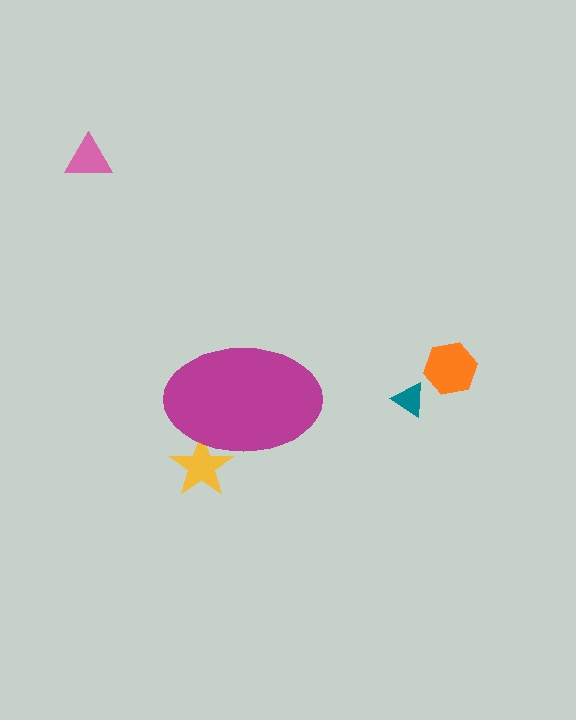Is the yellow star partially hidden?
Yes, the yellow star is partially hidden behind the magenta ellipse.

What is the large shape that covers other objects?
A magenta ellipse.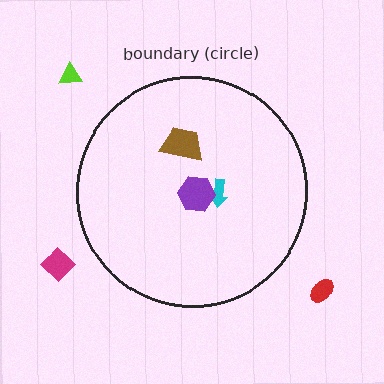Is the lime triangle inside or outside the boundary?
Outside.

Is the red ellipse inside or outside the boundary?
Outside.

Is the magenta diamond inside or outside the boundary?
Outside.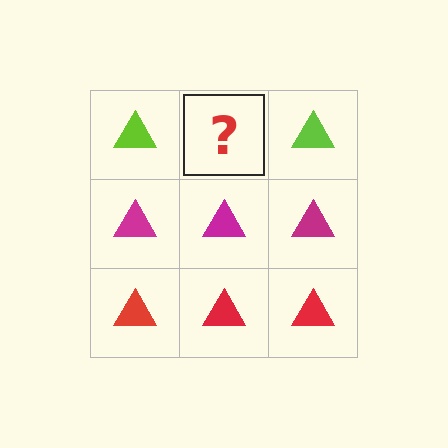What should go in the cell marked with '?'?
The missing cell should contain a lime triangle.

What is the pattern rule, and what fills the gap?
The rule is that each row has a consistent color. The gap should be filled with a lime triangle.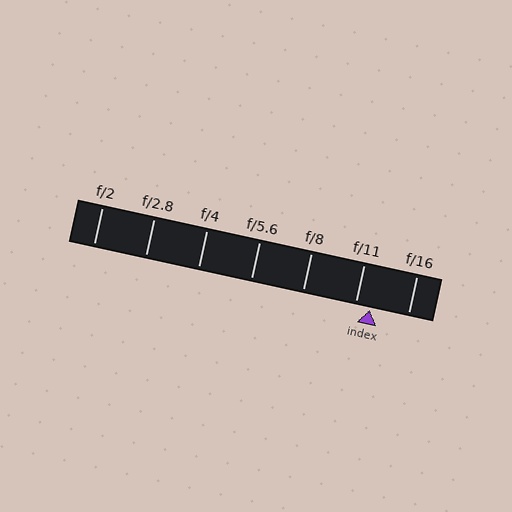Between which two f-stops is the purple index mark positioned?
The index mark is between f/11 and f/16.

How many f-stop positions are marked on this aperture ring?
There are 7 f-stop positions marked.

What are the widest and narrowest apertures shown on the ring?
The widest aperture shown is f/2 and the narrowest is f/16.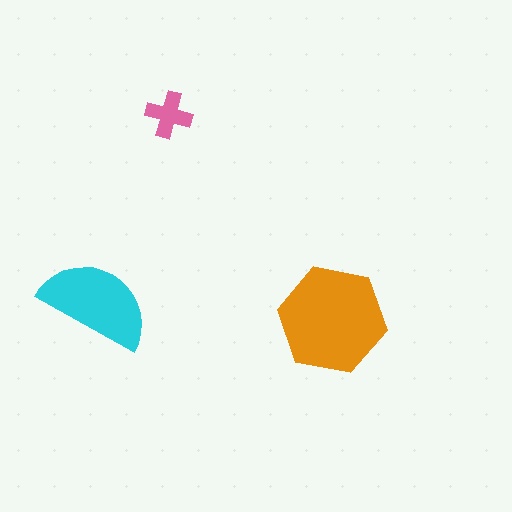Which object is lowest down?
The orange hexagon is bottommost.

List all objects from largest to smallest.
The orange hexagon, the cyan semicircle, the pink cross.